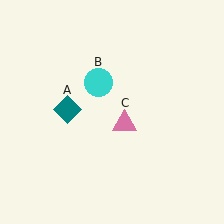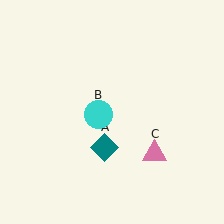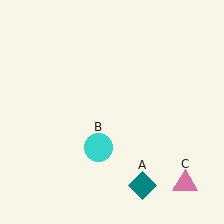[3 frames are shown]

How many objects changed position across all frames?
3 objects changed position: teal diamond (object A), cyan circle (object B), pink triangle (object C).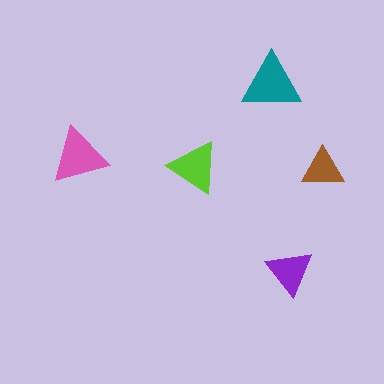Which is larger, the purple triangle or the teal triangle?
The teal one.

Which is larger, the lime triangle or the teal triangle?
The teal one.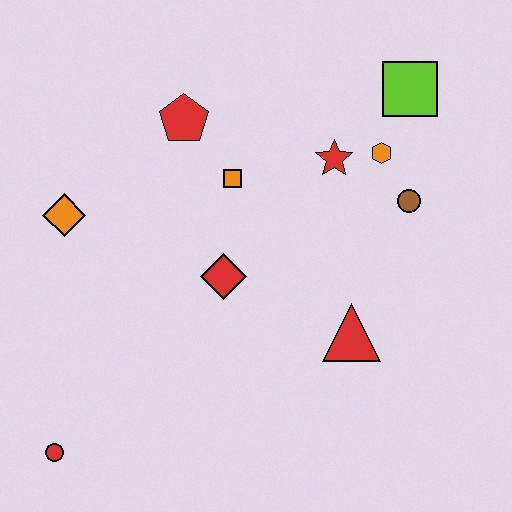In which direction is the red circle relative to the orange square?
The red circle is below the orange square.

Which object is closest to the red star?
The orange hexagon is closest to the red star.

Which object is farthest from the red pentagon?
The red circle is farthest from the red pentagon.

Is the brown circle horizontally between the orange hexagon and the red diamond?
No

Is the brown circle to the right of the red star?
Yes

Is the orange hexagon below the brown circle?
No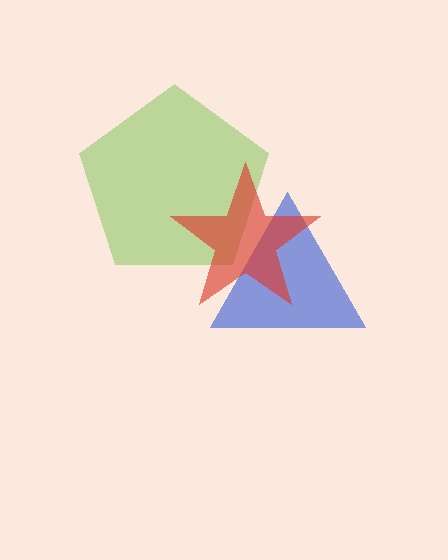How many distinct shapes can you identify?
There are 3 distinct shapes: a lime pentagon, a blue triangle, a red star.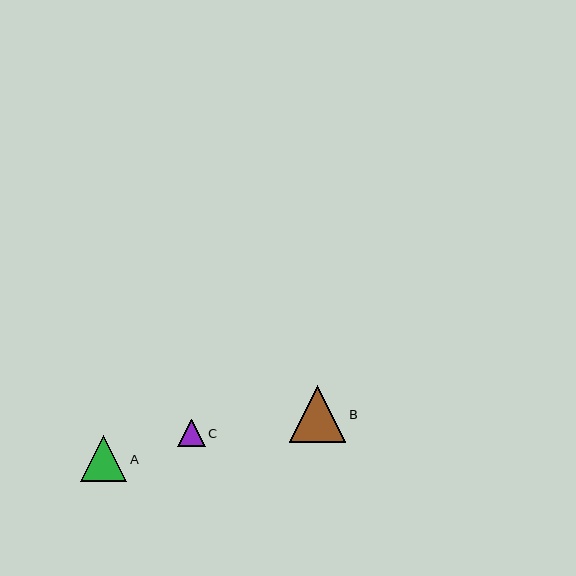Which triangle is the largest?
Triangle B is the largest with a size of approximately 57 pixels.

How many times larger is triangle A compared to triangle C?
Triangle A is approximately 1.7 times the size of triangle C.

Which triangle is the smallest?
Triangle C is the smallest with a size of approximately 28 pixels.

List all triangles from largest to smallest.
From largest to smallest: B, A, C.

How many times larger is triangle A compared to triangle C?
Triangle A is approximately 1.7 times the size of triangle C.